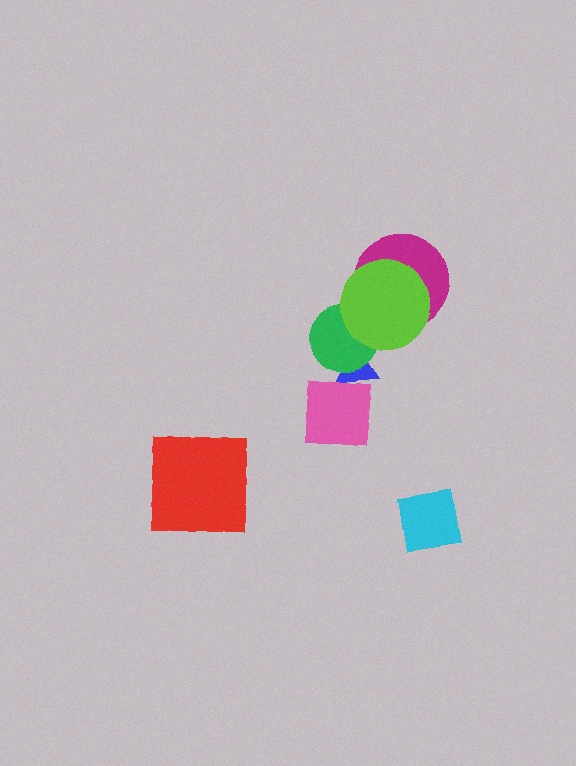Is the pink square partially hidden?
No, no other shape covers it.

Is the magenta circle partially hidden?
Yes, it is partially covered by another shape.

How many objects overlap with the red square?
0 objects overlap with the red square.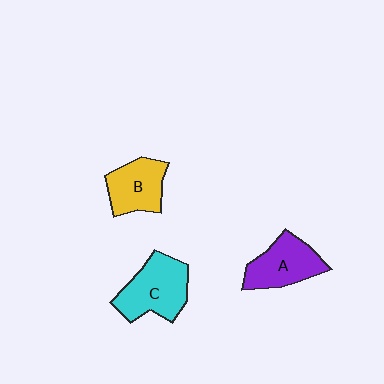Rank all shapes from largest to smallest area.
From largest to smallest: C (cyan), A (purple), B (yellow).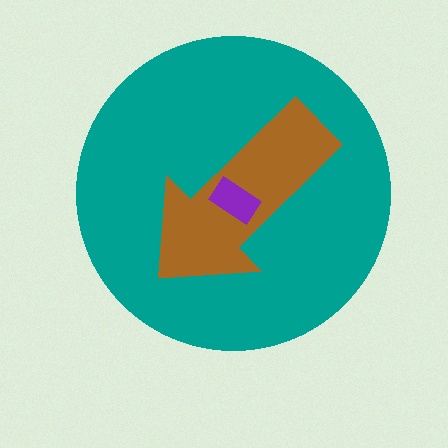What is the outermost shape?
The teal circle.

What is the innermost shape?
The purple rectangle.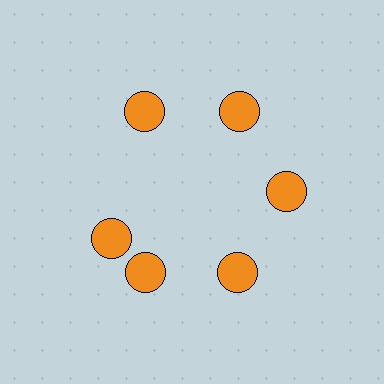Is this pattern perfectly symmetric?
No. The 6 orange circles are arranged in a ring, but one element near the 9 o'clock position is rotated out of alignment along the ring, breaking the 6-fold rotational symmetry.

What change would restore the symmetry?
The symmetry would be restored by rotating it back into even spacing with its neighbors so that all 6 circles sit at equal angles and equal distance from the center.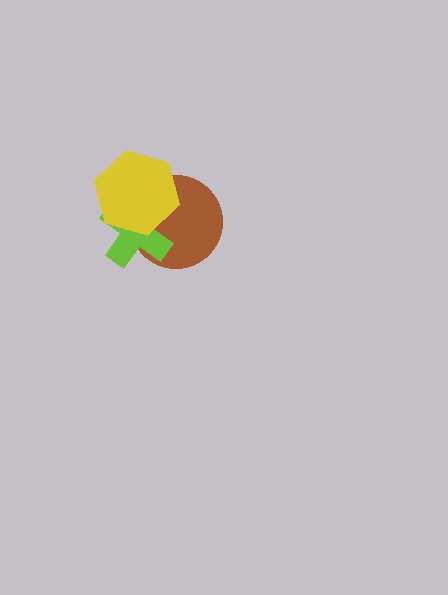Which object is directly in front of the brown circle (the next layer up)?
The lime cross is directly in front of the brown circle.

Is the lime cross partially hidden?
Yes, it is partially covered by another shape.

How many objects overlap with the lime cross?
2 objects overlap with the lime cross.